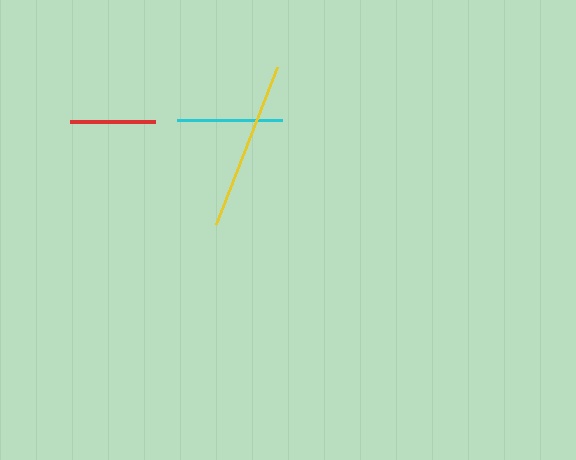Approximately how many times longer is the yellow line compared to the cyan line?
The yellow line is approximately 1.6 times the length of the cyan line.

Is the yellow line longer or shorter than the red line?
The yellow line is longer than the red line.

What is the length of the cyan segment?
The cyan segment is approximately 106 pixels long.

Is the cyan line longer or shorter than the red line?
The cyan line is longer than the red line.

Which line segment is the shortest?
The red line is the shortest at approximately 85 pixels.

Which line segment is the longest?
The yellow line is the longest at approximately 168 pixels.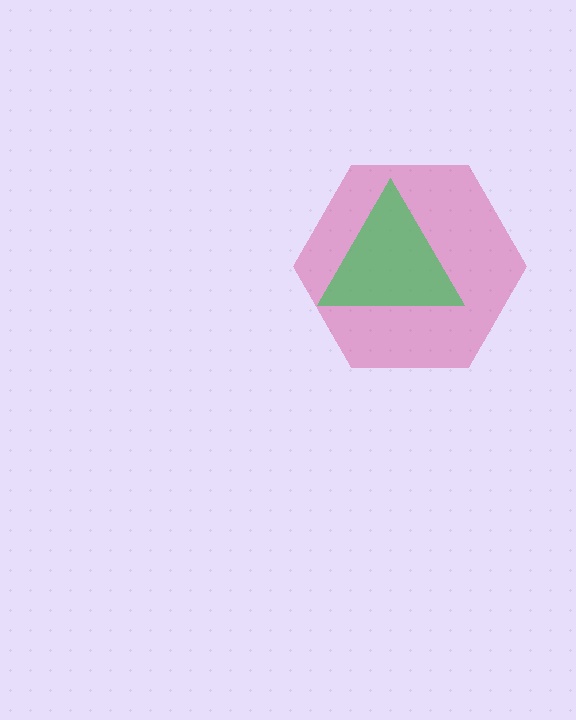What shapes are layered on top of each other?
The layered shapes are: a magenta hexagon, a green triangle.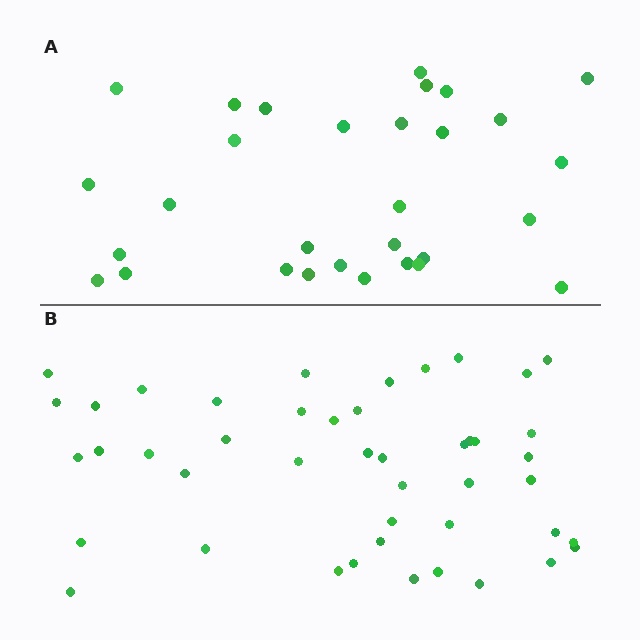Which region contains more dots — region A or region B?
Region B (the bottom region) has more dots.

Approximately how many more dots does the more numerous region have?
Region B has approximately 15 more dots than region A.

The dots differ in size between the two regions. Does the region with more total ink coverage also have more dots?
No. Region A has more total ink coverage because its dots are larger, but region B actually contains more individual dots. Total area can be misleading — the number of items is what matters here.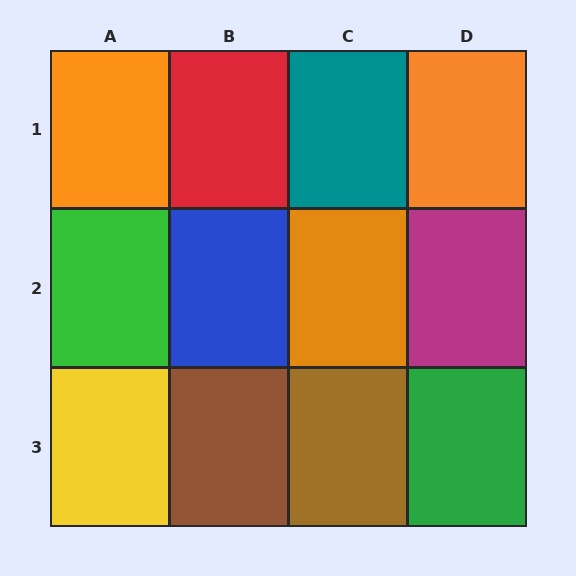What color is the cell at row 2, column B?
Blue.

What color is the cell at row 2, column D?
Magenta.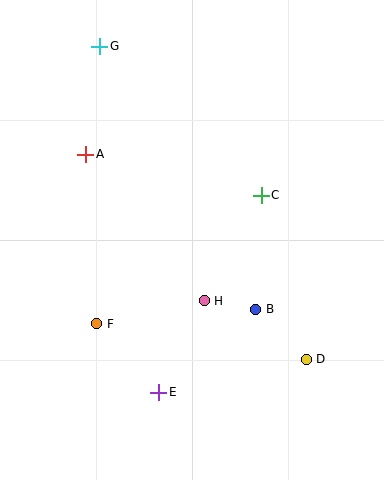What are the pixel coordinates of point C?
Point C is at (261, 195).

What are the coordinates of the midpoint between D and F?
The midpoint between D and F is at (202, 342).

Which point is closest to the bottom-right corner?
Point D is closest to the bottom-right corner.